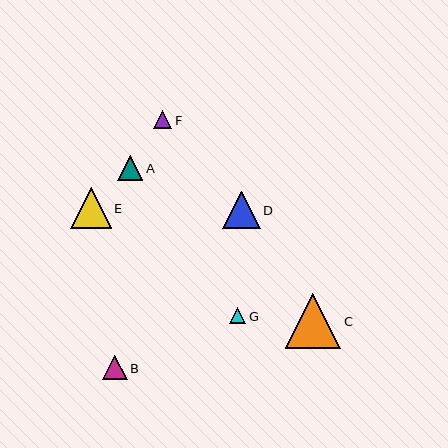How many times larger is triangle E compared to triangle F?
Triangle E is approximately 2.2 times the size of triangle F.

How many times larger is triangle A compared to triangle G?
Triangle A is approximately 1.5 times the size of triangle G.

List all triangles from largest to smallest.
From largest to smallest: C, E, D, A, B, F, G.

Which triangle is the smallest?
Triangle G is the smallest with a size of approximately 17 pixels.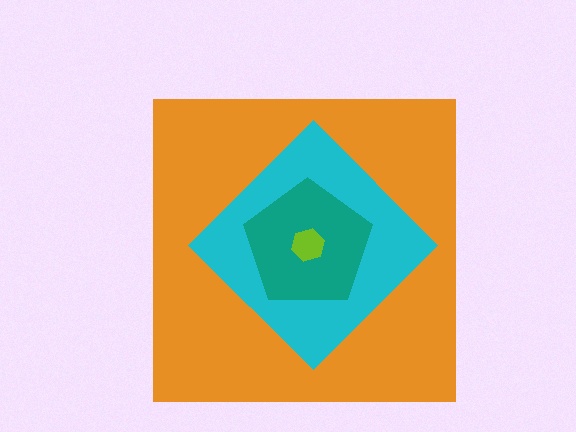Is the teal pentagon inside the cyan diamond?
Yes.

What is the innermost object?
The lime hexagon.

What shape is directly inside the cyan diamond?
The teal pentagon.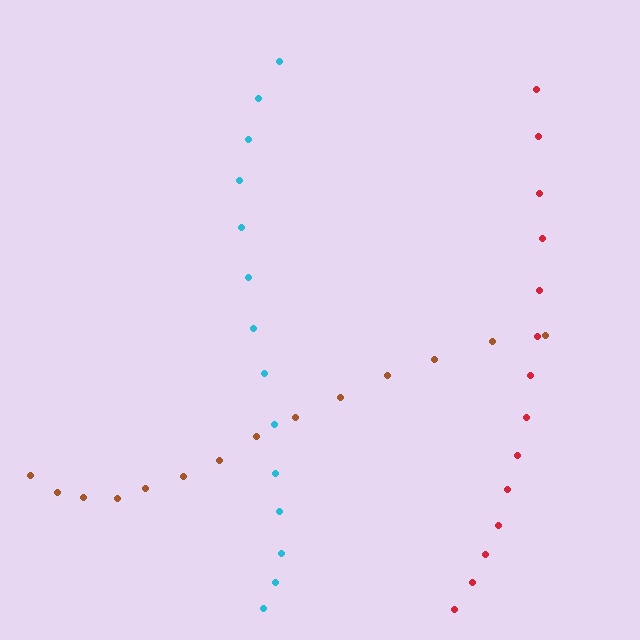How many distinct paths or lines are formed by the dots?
There are 3 distinct paths.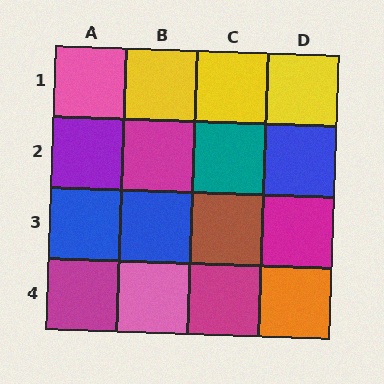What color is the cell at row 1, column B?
Yellow.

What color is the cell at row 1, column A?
Pink.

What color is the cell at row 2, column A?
Purple.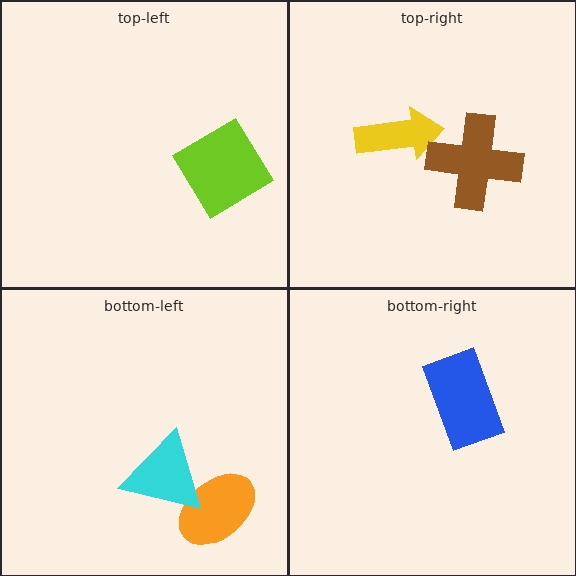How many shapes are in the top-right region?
2.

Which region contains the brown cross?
The top-right region.